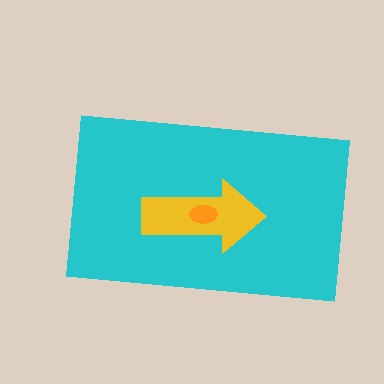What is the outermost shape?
The cyan rectangle.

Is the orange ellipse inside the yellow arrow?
Yes.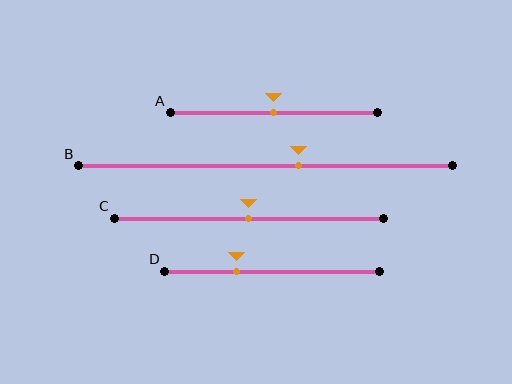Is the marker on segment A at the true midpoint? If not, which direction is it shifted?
Yes, the marker on segment A is at the true midpoint.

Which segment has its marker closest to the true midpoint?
Segment A has its marker closest to the true midpoint.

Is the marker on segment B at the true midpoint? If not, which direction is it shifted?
No, the marker on segment B is shifted to the right by about 9% of the segment length.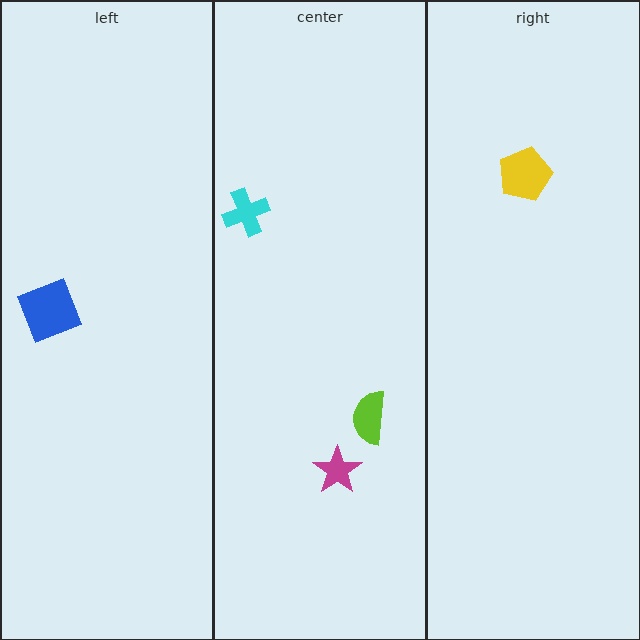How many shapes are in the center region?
3.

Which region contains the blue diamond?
The left region.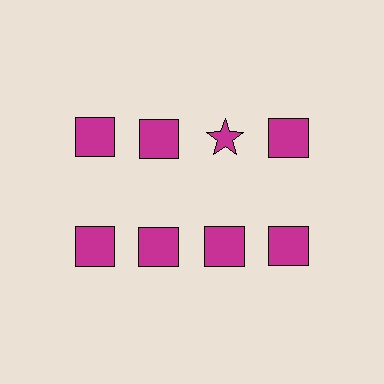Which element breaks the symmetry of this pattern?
The magenta star in the top row, center column breaks the symmetry. All other shapes are magenta squares.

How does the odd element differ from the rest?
It has a different shape: star instead of square.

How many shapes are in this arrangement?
There are 8 shapes arranged in a grid pattern.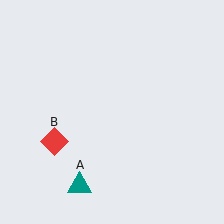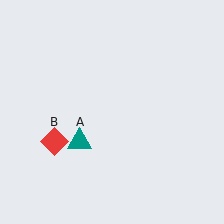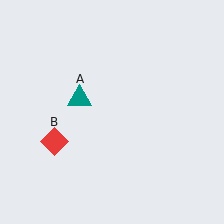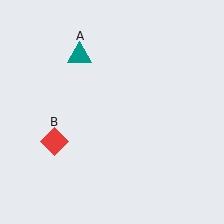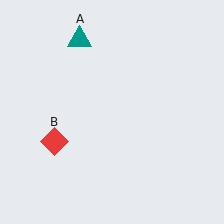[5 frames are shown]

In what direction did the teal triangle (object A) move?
The teal triangle (object A) moved up.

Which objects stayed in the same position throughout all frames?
Red diamond (object B) remained stationary.